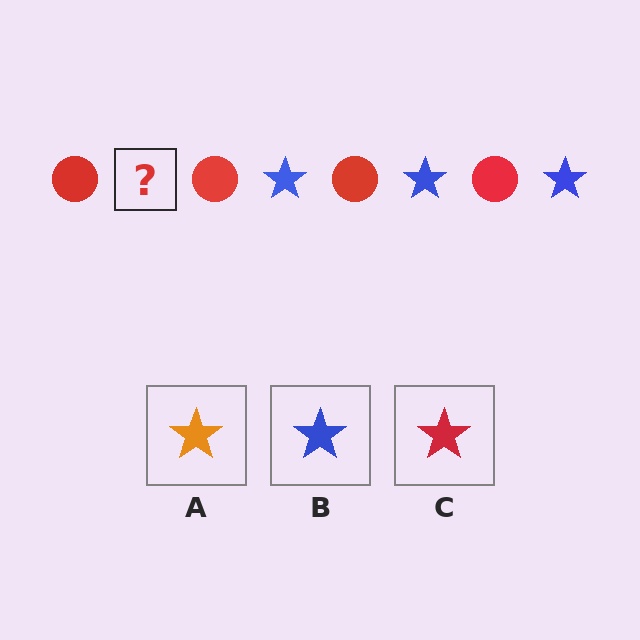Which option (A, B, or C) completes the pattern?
B.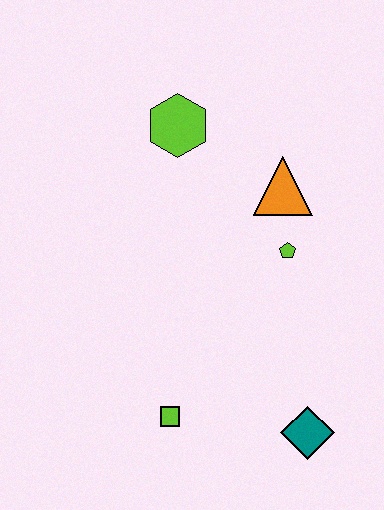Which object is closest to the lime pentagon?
The orange triangle is closest to the lime pentagon.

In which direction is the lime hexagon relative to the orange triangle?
The lime hexagon is to the left of the orange triangle.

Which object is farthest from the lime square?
The lime hexagon is farthest from the lime square.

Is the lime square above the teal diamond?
Yes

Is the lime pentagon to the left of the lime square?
No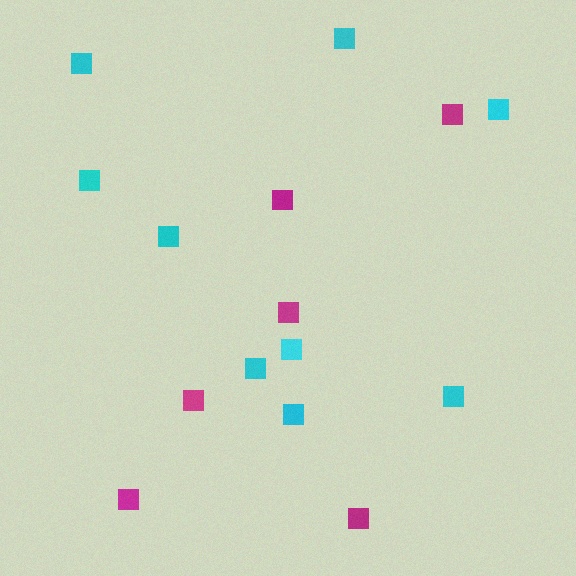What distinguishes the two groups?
There are 2 groups: one group of cyan squares (9) and one group of magenta squares (6).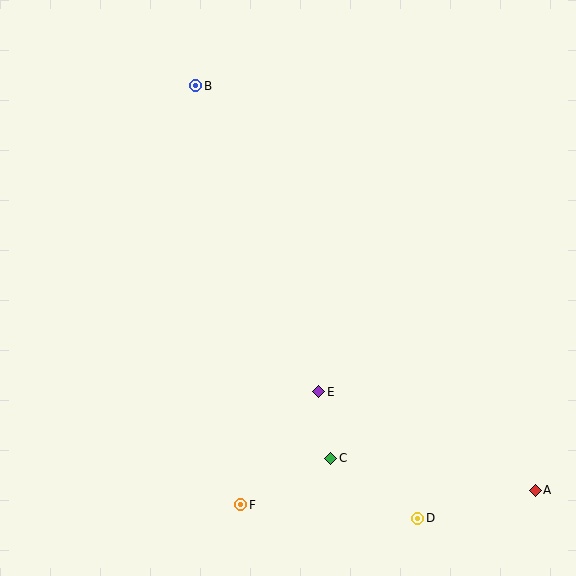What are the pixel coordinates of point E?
Point E is at (319, 392).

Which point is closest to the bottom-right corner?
Point A is closest to the bottom-right corner.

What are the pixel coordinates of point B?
Point B is at (196, 86).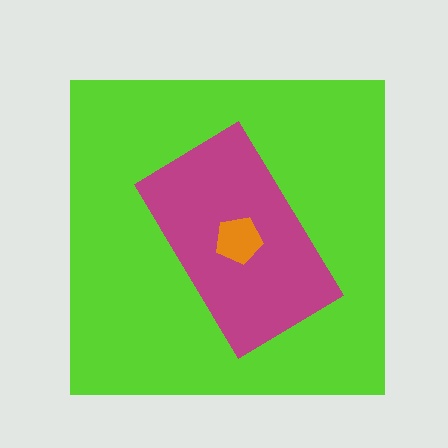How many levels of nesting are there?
3.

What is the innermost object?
The orange pentagon.